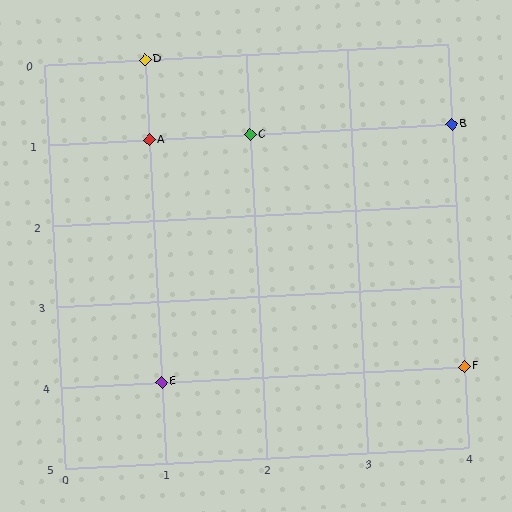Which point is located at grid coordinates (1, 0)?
Point D is at (1, 0).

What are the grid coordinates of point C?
Point C is at grid coordinates (2, 1).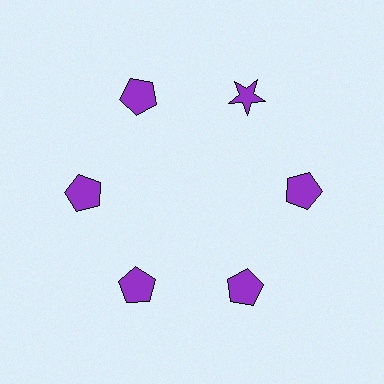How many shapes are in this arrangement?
There are 6 shapes arranged in a ring pattern.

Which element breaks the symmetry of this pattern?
The purple star at roughly the 1 o'clock position breaks the symmetry. All other shapes are purple pentagons.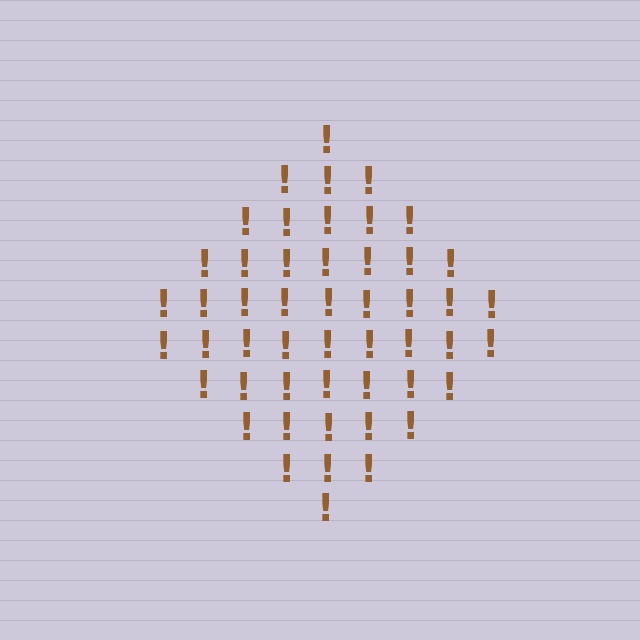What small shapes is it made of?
It is made of small exclamation marks.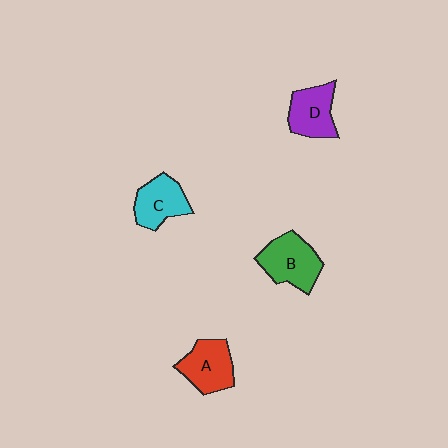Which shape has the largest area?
Shape B (green).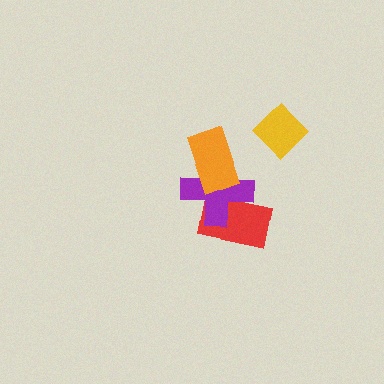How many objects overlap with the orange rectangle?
1 object overlaps with the orange rectangle.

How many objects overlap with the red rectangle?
1 object overlaps with the red rectangle.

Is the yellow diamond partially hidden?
No, no other shape covers it.